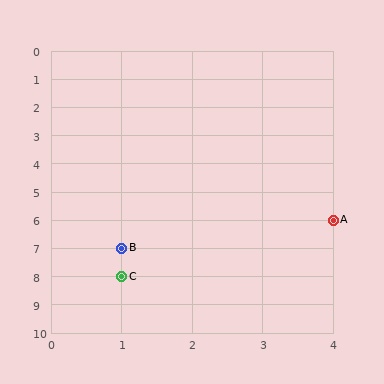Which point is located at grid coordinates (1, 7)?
Point B is at (1, 7).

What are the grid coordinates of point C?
Point C is at grid coordinates (1, 8).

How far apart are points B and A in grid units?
Points B and A are 3 columns and 1 row apart (about 3.2 grid units diagonally).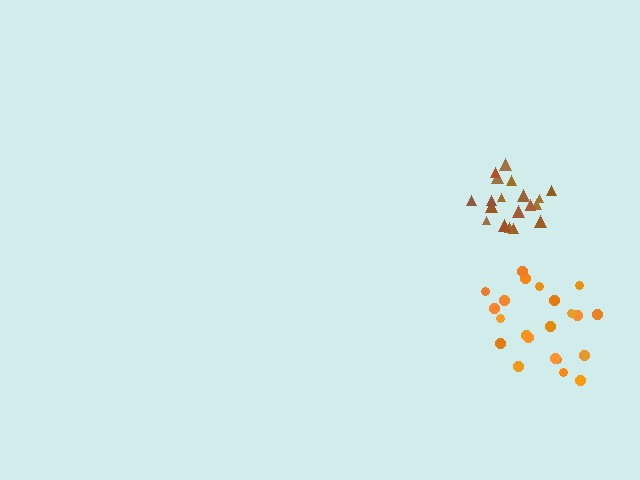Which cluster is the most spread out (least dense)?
Orange.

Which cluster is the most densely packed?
Brown.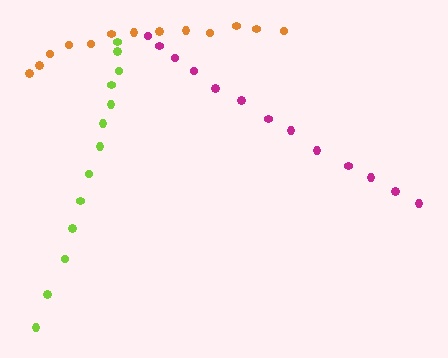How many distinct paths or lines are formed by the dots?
There are 3 distinct paths.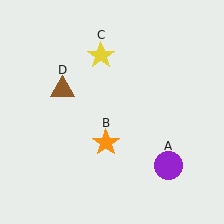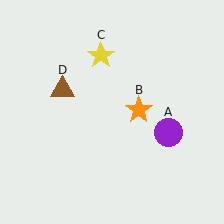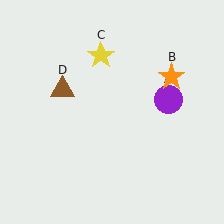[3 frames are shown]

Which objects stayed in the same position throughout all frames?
Yellow star (object C) and brown triangle (object D) remained stationary.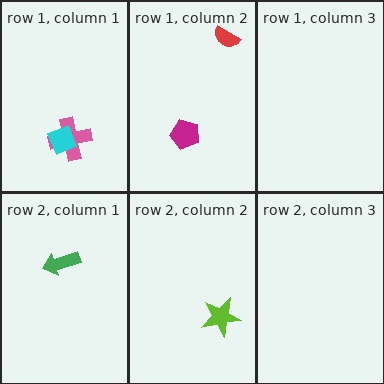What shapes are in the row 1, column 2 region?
The magenta pentagon, the red semicircle.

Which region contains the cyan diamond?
The row 1, column 1 region.